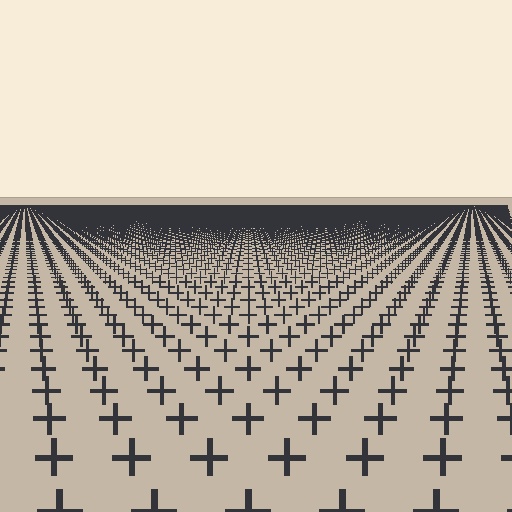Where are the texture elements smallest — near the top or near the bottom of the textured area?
Near the top.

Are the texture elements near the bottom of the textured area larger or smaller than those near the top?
Larger. Near the bottom, elements are closer to the viewer and appear at a bigger on-screen size.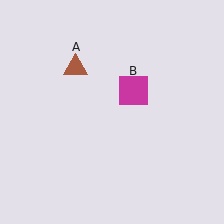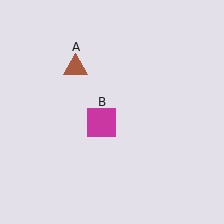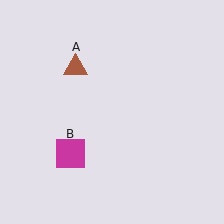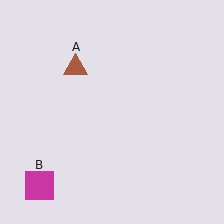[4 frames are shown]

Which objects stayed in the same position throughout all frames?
Brown triangle (object A) remained stationary.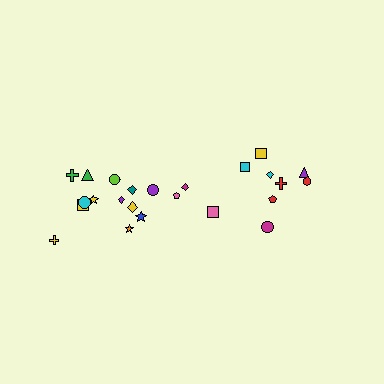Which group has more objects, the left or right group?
The left group.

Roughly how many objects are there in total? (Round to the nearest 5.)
Roughly 25 objects in total.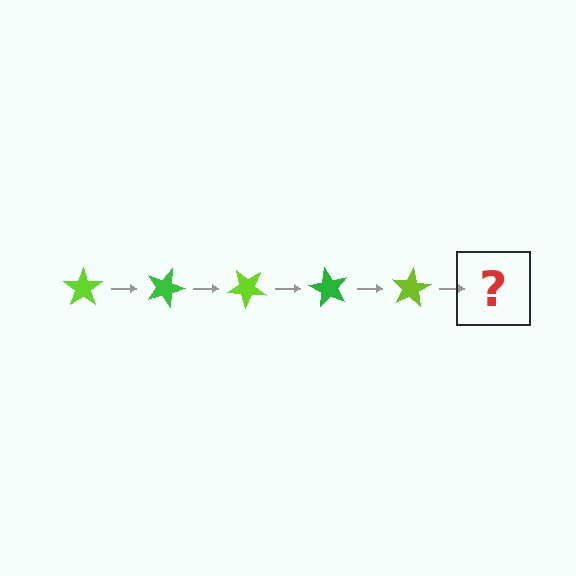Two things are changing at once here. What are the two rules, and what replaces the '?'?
The two rules are that it rotates 20 degrees each step and the color cycles through lime and green. The '?' should be a green star, rotated 100 degrees from the start.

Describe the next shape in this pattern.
It should be a green star, rotated 100 degrees from the start.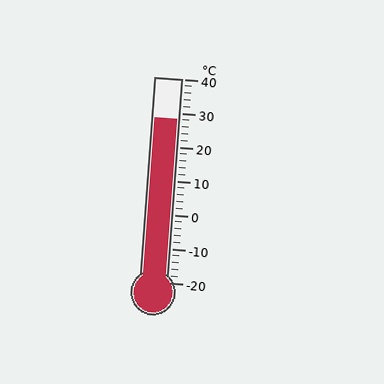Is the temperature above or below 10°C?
The temperature is above 10°C.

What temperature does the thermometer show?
The thermometer shows approximately 28°C.